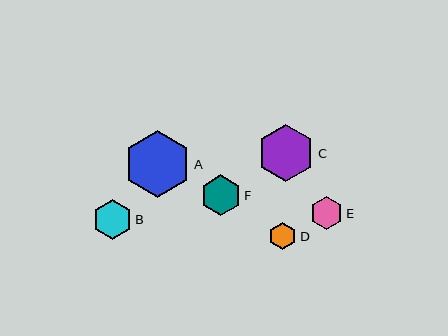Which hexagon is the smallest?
Hexagon D is the smallest with a size of approximately 28 pixels.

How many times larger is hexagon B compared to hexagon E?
Hexagon B is approximately 1.2 times the size of hexagon E.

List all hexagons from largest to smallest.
From largest to smallest: A, C, F, B, E, D.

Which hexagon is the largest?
Hexagon A is the largest with a size of approximately 67 pixels.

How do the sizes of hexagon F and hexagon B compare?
Hexagon F and hexagon B are approximately the same size.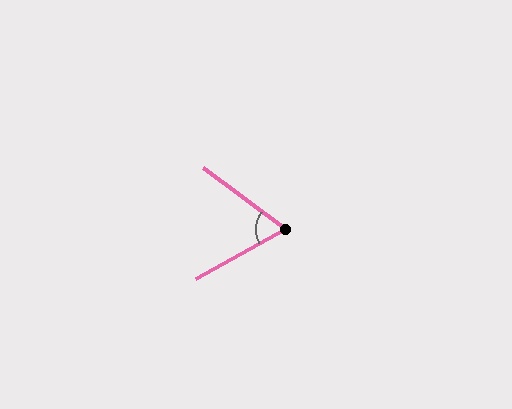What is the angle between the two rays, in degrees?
Approximately 66 degrees.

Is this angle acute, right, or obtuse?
It is acute.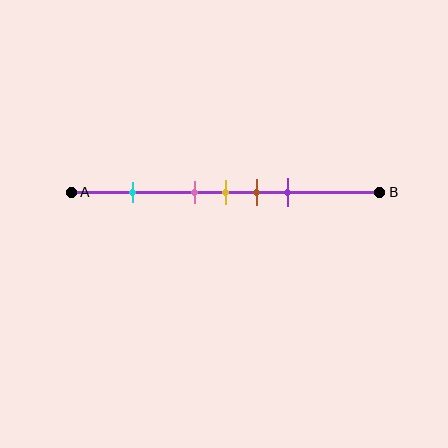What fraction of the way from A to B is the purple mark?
The purple mark is approximately 70% (0.7) of the way from A to B.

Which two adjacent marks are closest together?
The pink and yellow marks are the closest adjacent pair.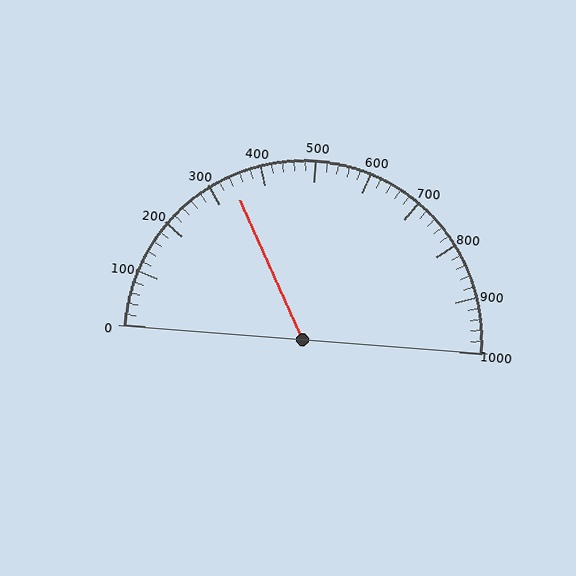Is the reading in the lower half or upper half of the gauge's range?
The reading is in the lower half of the range (0 to 1000).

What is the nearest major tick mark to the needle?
The nearest major tick mark is 300.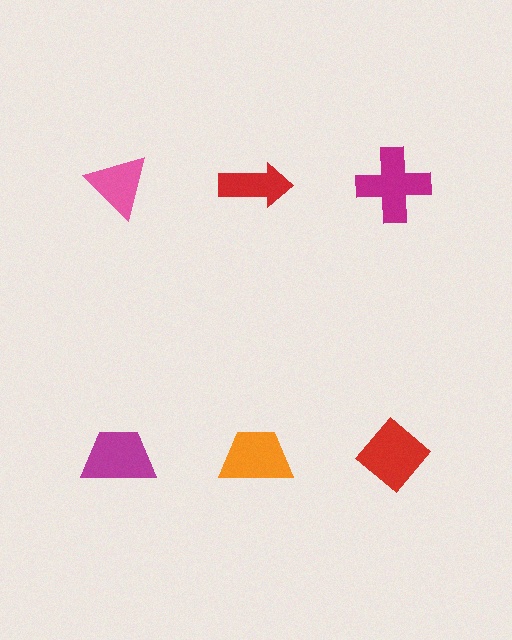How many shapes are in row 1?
3 shapes.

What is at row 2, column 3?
A red diamond.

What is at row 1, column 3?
A magenta cross.